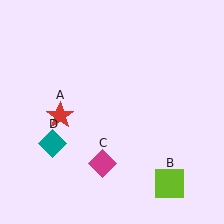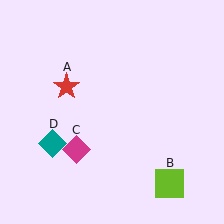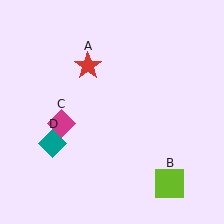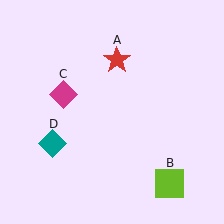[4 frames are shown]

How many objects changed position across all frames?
2 objects changed position: red star (object A), magenta diamond (object C).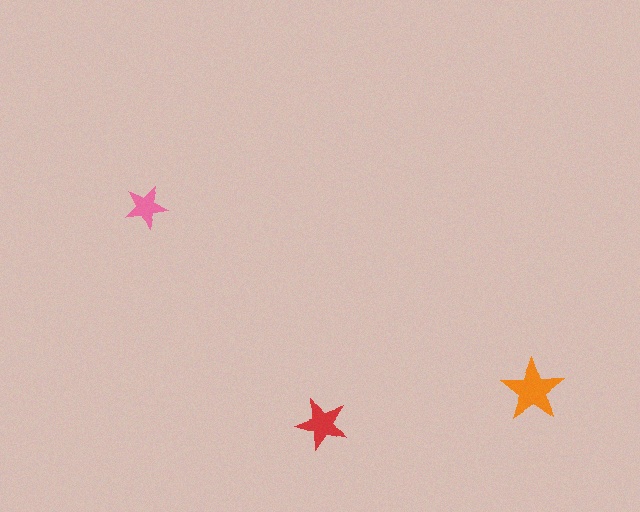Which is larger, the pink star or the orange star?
The orange one.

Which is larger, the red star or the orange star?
The orange one.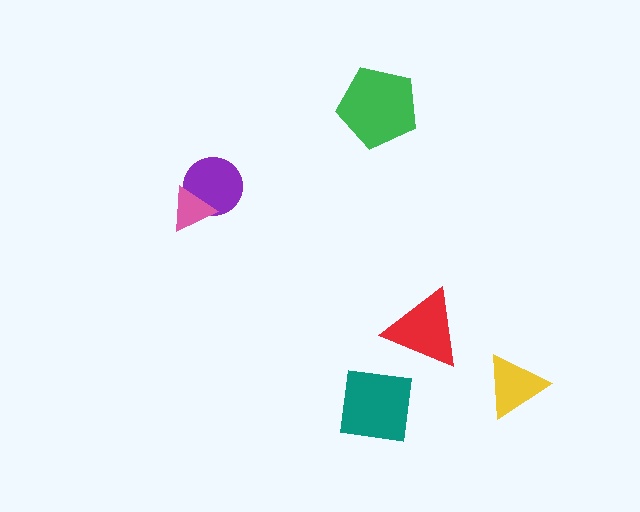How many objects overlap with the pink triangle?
1 object overlaps with the pink triangle.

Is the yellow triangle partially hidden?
No, no other shape covers it.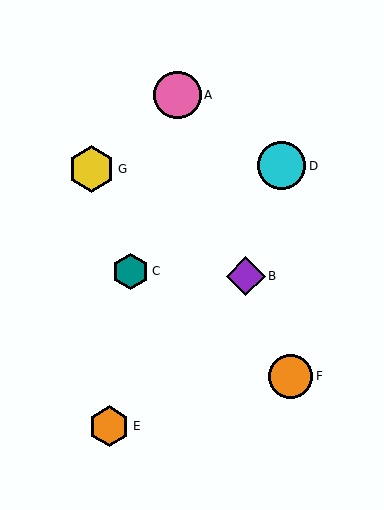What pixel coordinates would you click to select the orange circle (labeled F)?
Click at (291, 376) to select the orange circle F.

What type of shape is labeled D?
Shape D is a cyan circle.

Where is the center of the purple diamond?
The center of the purple diamond is at (246, 276).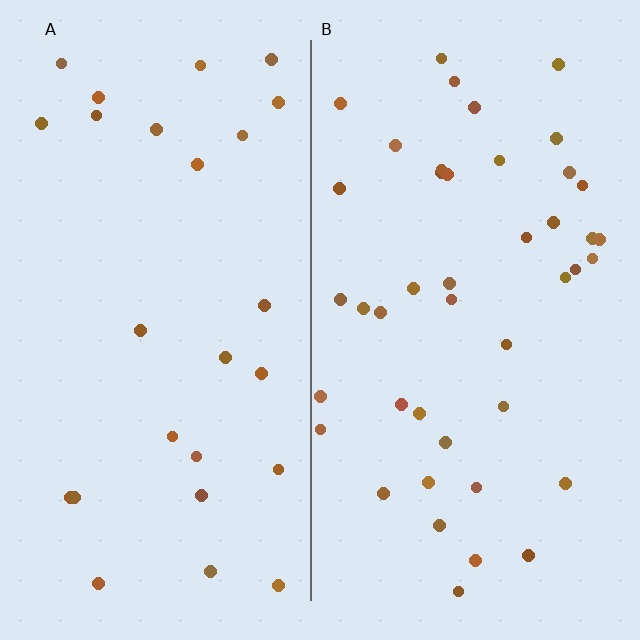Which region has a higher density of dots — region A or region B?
B (the right).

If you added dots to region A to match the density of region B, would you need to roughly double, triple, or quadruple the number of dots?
Approximately double.